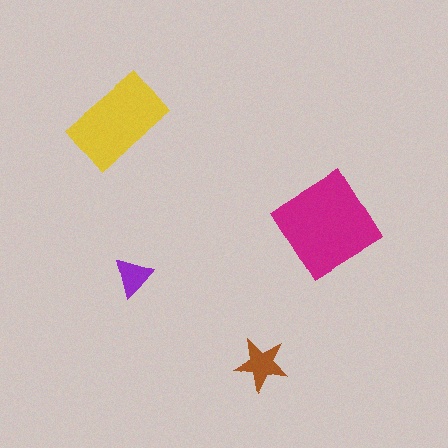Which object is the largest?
The magenta diamond.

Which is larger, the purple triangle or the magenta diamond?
The magenta diamond.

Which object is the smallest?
The purple triangle.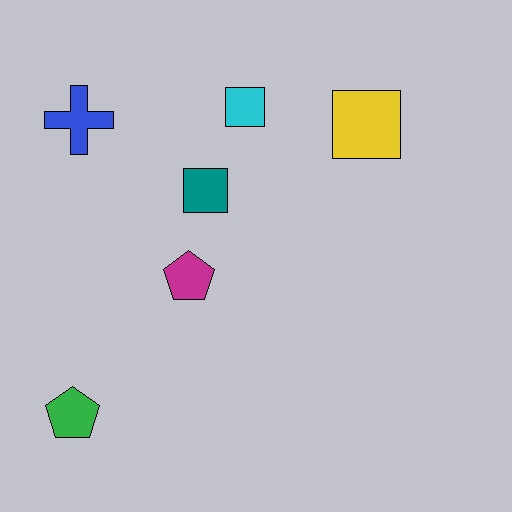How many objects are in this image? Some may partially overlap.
There are 6 objects.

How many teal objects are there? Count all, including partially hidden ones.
There is 1 teal object.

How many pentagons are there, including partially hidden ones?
There are 2 pentagons.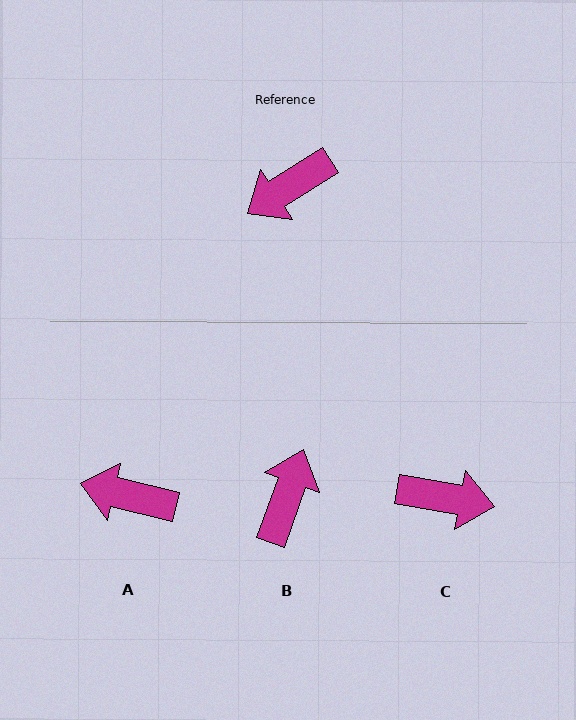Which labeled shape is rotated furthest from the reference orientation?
B, about 142 degrees away.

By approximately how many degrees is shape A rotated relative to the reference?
Approximately 46 degrees clockwise.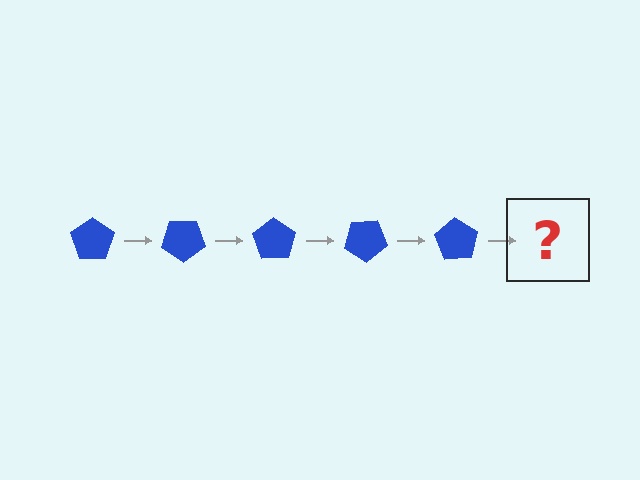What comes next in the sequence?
The next element should be a blue pentagon rotated 175 degrees.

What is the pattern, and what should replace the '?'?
The pattern is that the pentagon rotates 35 degrees each step. The '?' should be a blue pentagon rotated 175 degrees.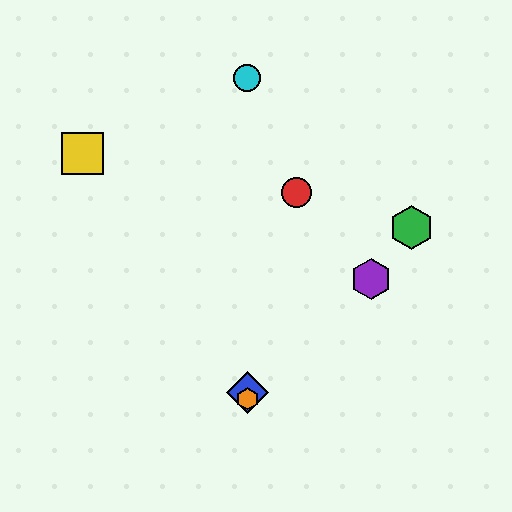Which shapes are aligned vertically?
The blue diamond, the orange hexagon, the cyan circle are aligned vertically.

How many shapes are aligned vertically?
3 shapes (the blue diamond, the orange hexagon, the cyan circle) are aligned vertically.